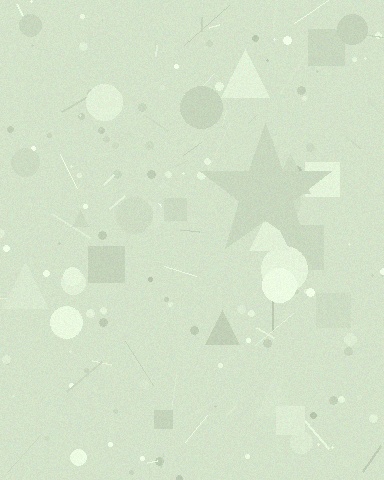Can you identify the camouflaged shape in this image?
The camouflaged shape is a star.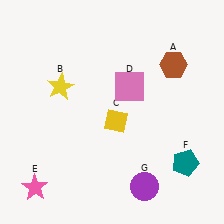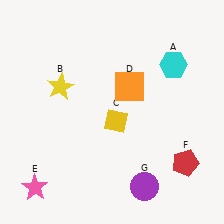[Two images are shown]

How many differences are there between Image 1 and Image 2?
There are 3 differences between the two images.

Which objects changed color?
A changed from brown to cyan. D changed from pink to orange. F changed from teal to red.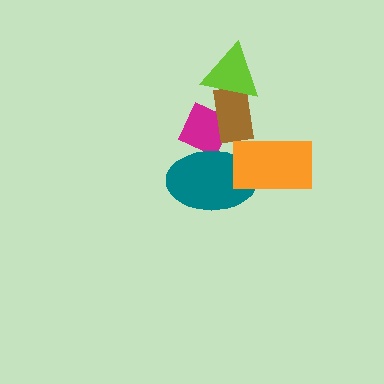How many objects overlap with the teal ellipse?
2 objects overlap with the teal ellipse.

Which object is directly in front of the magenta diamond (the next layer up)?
The brown rectangle is directly in front of the magenta diamond.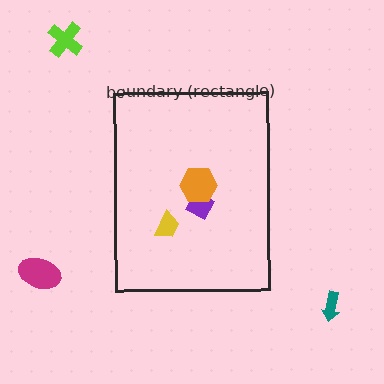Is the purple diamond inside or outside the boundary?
Inside.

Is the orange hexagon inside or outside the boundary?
Inside.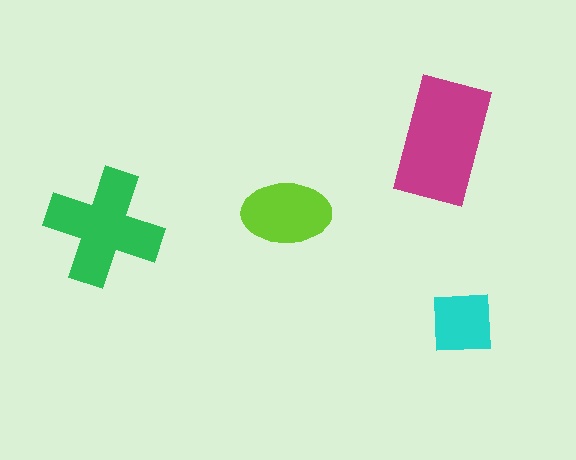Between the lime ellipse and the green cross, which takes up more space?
The green cross.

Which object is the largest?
The magenta rectangle.